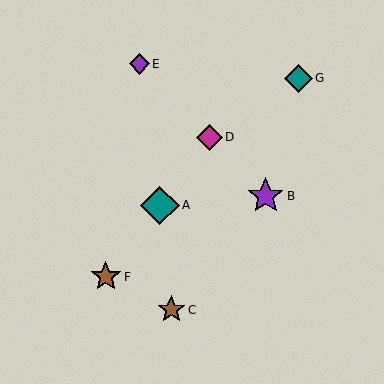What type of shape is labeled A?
Shape A is a teal diamond.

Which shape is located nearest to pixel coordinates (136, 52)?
The purple diamond (labeled E) at (139, 64) is nearest to that location.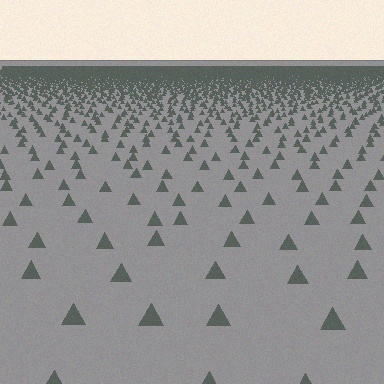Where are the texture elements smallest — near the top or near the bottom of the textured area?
Near the top.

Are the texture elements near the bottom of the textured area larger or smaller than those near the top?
Larger. Near the bottom, elements are closer to the viewer and appear at a bigger on-screen size.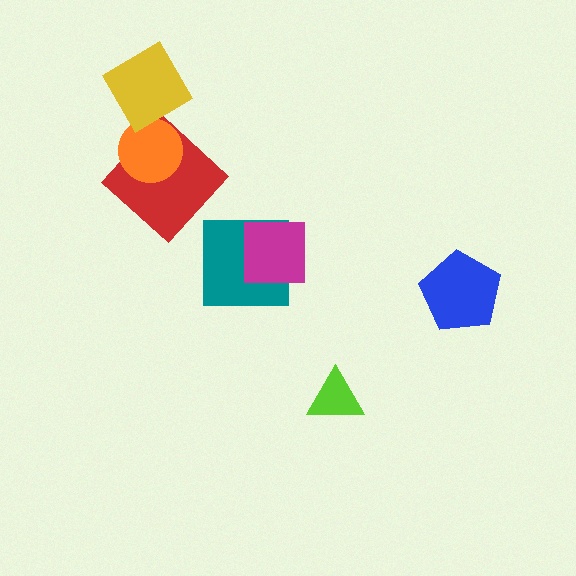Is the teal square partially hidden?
Yes, it is partially covered by another shape.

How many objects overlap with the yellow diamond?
0 objects overlap with the yellow diamond.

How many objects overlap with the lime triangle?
0 objects overlap with the lime triangle.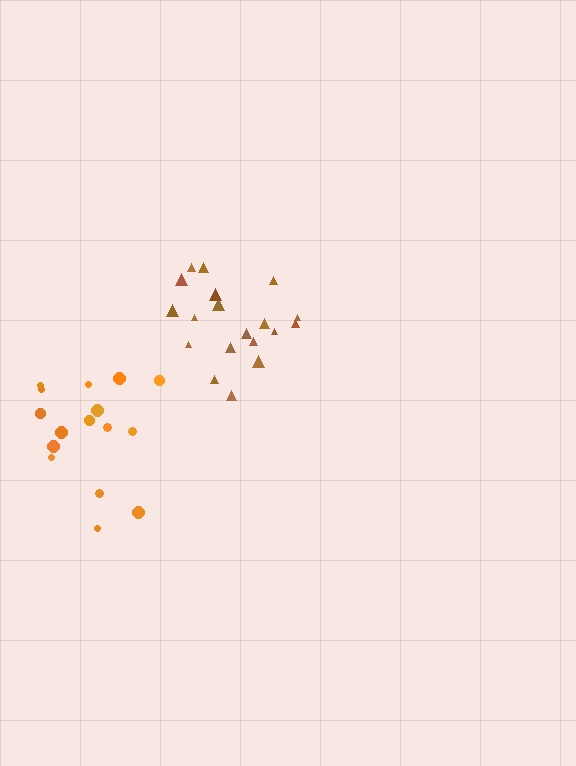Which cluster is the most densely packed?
Brown.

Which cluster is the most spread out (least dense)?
Orange.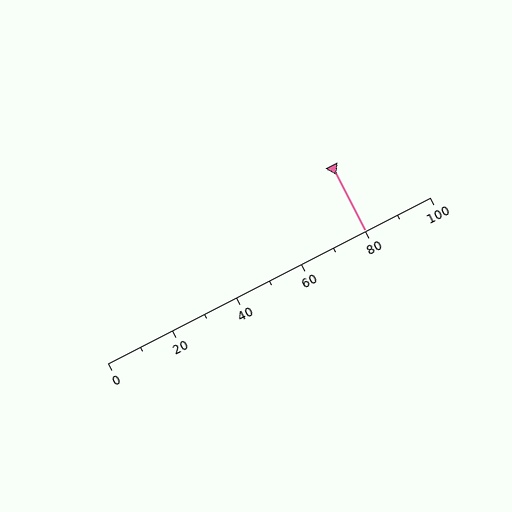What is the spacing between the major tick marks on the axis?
The major ticks are spaced 20 apart.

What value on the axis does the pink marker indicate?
The marker indicates approximately 80.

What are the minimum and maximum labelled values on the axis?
The axis runs from 0 to 100.